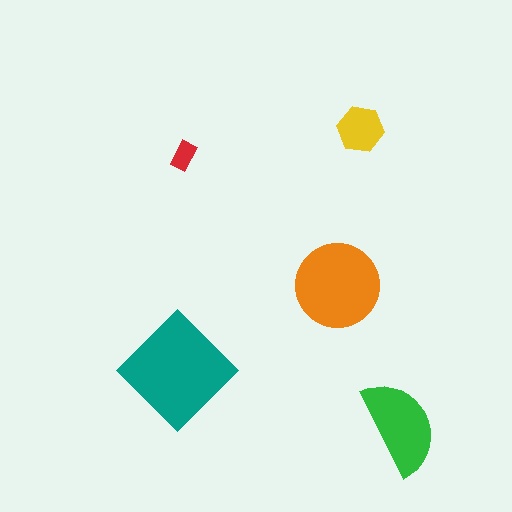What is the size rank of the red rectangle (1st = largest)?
5th.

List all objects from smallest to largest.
The red rectangle, the yellow hexagon, the green semicircle, the orange circle, the teal diamond.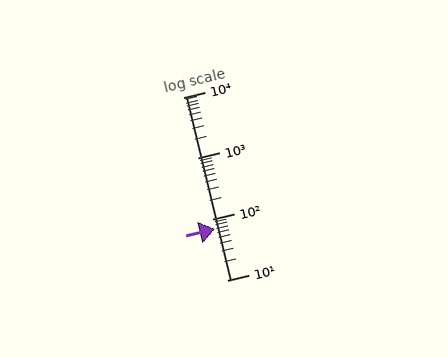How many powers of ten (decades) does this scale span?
The scale spans 3 decades, from 10 to 10000.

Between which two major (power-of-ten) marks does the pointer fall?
The pointer is between 10 and 100.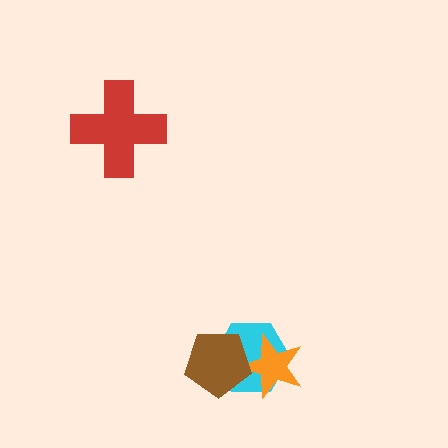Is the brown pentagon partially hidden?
No, no other shape covers it.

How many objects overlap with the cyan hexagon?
2 objects overlap with the cyan hexagon.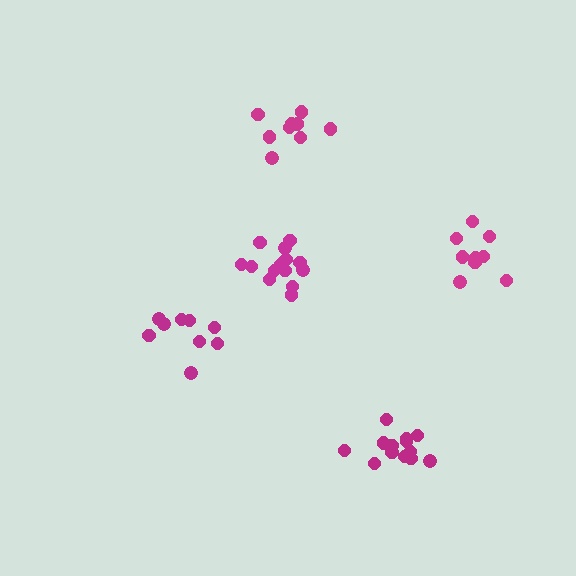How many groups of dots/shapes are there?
There are 5 groups.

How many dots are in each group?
Group 1: 13 dots, Group 2: 9 dots, Group 3: 9 dots, Group 4: 14 dots, Group 5: 9 dots (54 total).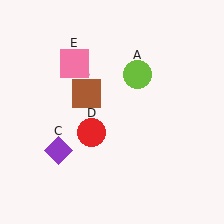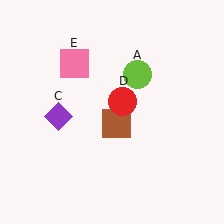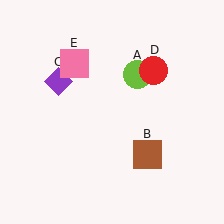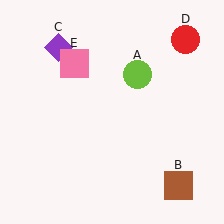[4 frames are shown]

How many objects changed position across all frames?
3 objects changed position: brown square (object B), purple diamond (object C), red circle (object D).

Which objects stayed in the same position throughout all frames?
Lime circle (object A) and pink square (object E) remained stationary.